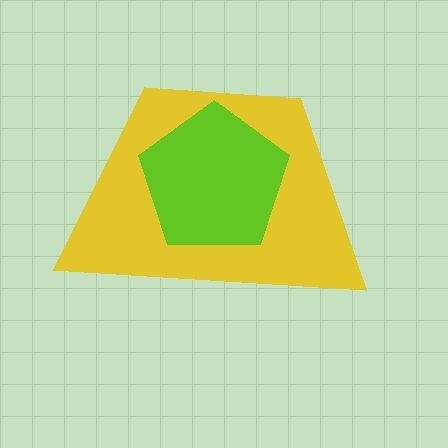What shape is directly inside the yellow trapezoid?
The lime pentagon.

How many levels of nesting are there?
2.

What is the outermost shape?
The yellow trapezoid.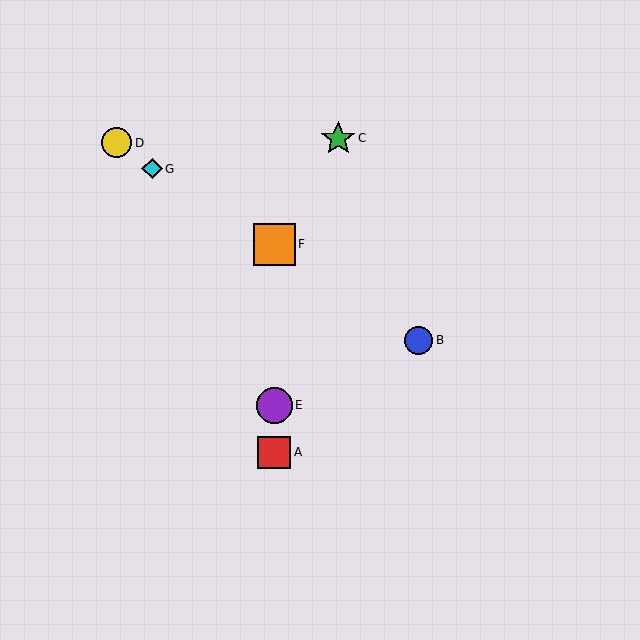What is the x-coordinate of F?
Object F is at x≈274.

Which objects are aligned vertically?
Objects A, E, F are aligned vertically.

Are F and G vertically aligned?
No, F is at x≈274 and G is at x≈152.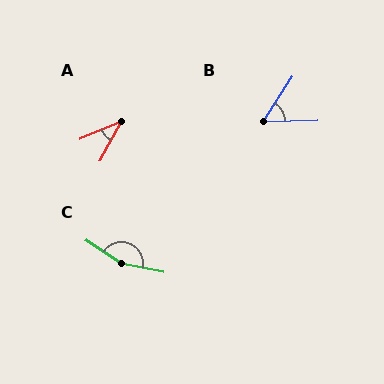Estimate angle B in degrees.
Approximately 56 degrees.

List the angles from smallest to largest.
A (39°), B (56°), C (158°).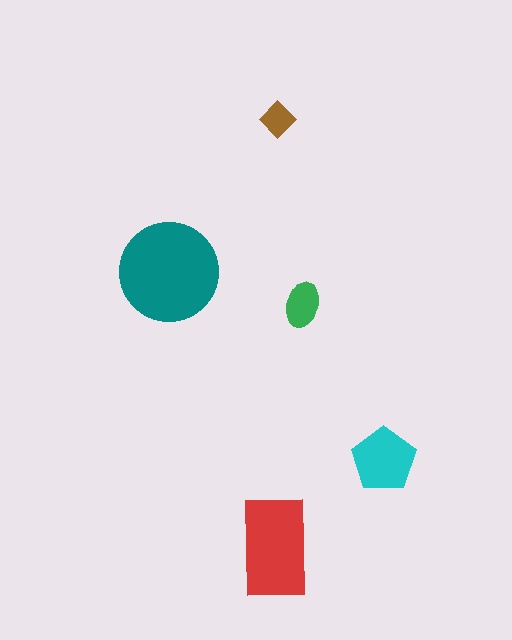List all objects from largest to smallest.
The teal circle, the red rectangle, the cyan pentagon, the green ellipse, the brown diamond.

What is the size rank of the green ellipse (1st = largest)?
4th.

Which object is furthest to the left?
The teal circle is leftmost.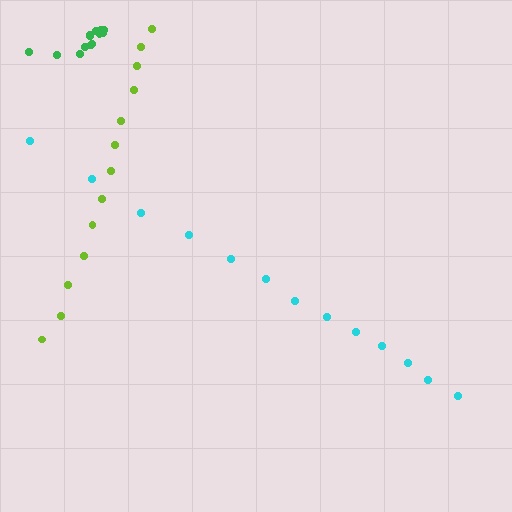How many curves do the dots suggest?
There are 3 distinct paths.